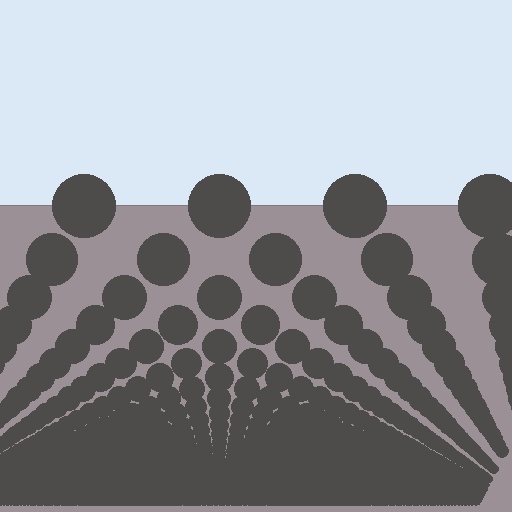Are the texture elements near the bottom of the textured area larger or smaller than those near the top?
Smaller. The gradient is inverted — elements near the bottom are smaller and denser.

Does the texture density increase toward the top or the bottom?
Density increases toward the bottom.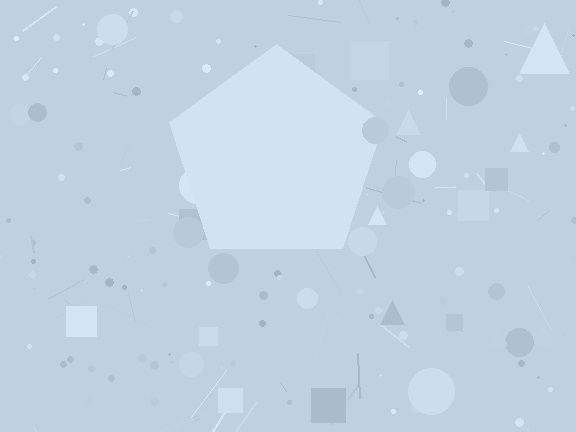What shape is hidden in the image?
A pentagon is hidden in the image.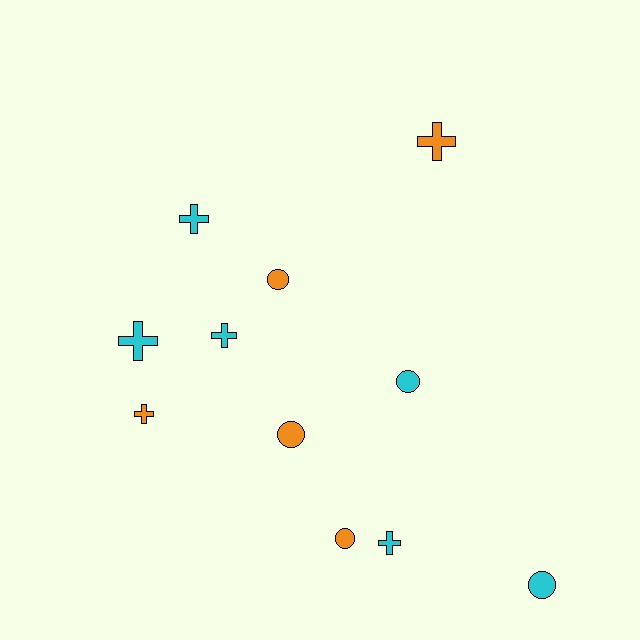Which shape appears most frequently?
Cross, with 6 objects.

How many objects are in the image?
There are 11 objects.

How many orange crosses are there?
There are 2 orange crosses.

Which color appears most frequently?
Cyan, with 6 objects.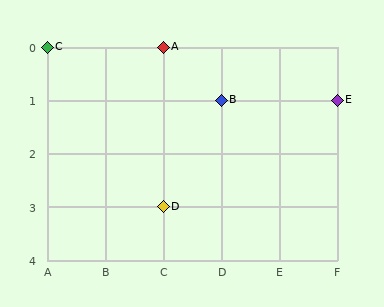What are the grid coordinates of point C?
Point C is at grid coordinates (A, 0).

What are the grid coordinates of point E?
Point E is at grid coordinates (F, 1).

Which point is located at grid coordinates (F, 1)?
Point E is at (F, 1).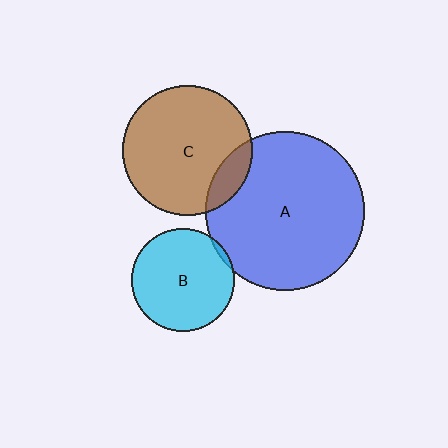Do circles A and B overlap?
Yes.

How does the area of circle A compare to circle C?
Approximately 1.5 times.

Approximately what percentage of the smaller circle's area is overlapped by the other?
Approximately 5%.